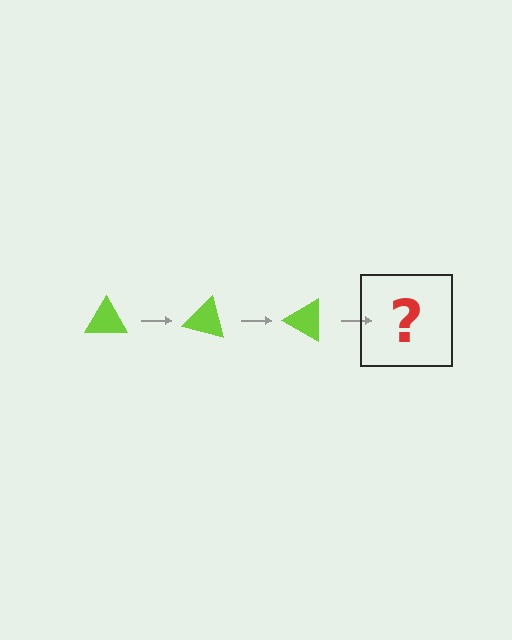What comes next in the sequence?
The next element should be a lime triangle rotated 45 degrees.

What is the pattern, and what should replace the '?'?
The pattern is that the triangle rotates 15 degrees each step. The '?' should be a lime triangle rotated 45 degrees.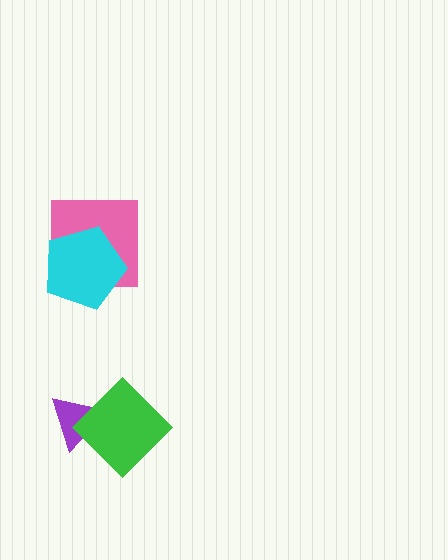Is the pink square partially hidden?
Yes, it is partially covered by another shape.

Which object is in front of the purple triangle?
The green diamond is in front of the purple triangle.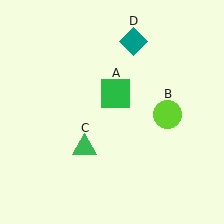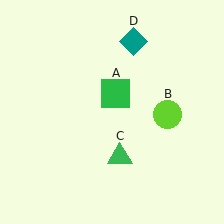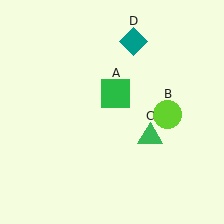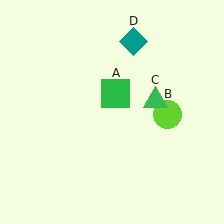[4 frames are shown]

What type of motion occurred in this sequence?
The green triangle (object C) rotated counterclockwise around the center of the scene.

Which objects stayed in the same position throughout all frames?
Green square (object A) and lime circle (object B) and teal diamond (object D) remained stationary.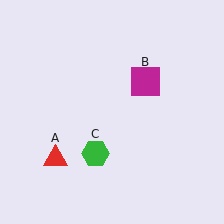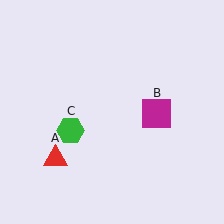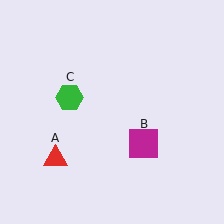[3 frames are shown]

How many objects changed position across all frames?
2 objects changed position: magenta square (object B), green hexagon (object C).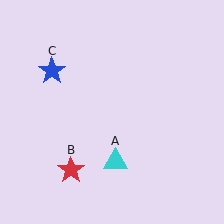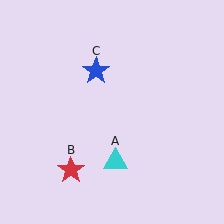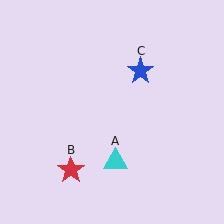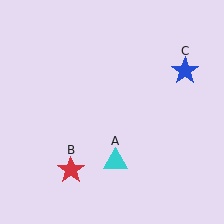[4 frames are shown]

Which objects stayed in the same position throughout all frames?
Cyan triangle (object A) and red star (object B) remained stationary.